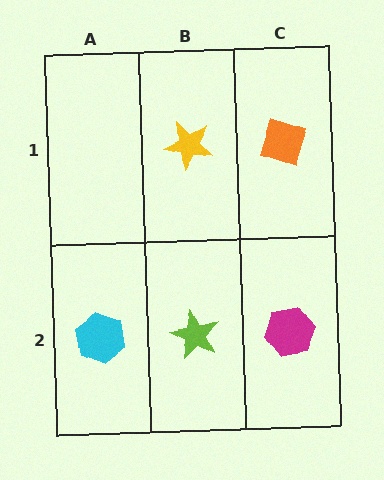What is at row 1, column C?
An orange diamond.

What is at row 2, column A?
A cyan hexagon.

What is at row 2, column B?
A lime star.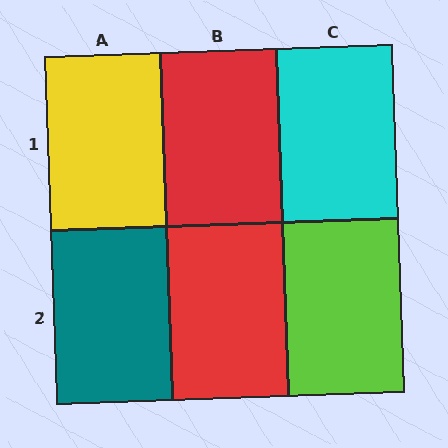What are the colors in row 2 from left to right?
Teal, red, lime.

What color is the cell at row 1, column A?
Yellow.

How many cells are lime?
1 cell is lime.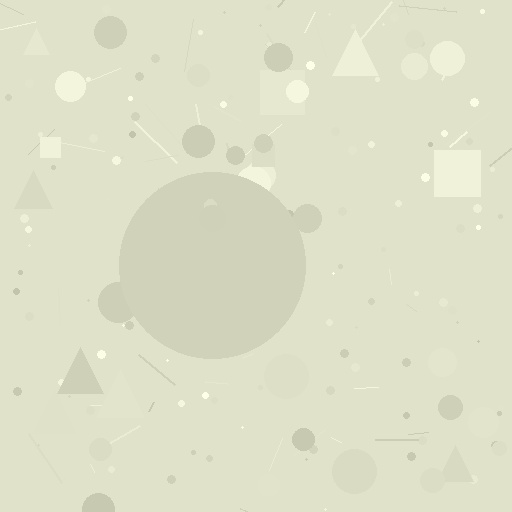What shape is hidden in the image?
A circle is hidden in the image.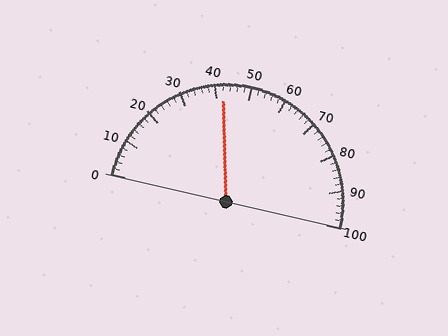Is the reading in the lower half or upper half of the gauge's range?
The reading is in the lower half of the range (0 to 100).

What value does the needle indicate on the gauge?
The needle indicates approximately 42.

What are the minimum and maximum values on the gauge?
The gauge ranges from 0 to 100.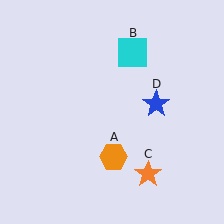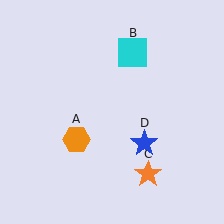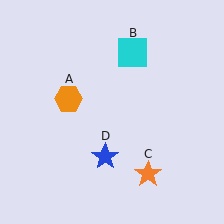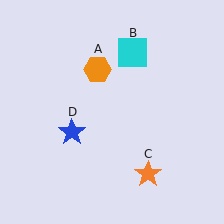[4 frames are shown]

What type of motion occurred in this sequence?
The orange hexagon (object A), blue star (object D) rotated clockwise around the center of the scene.